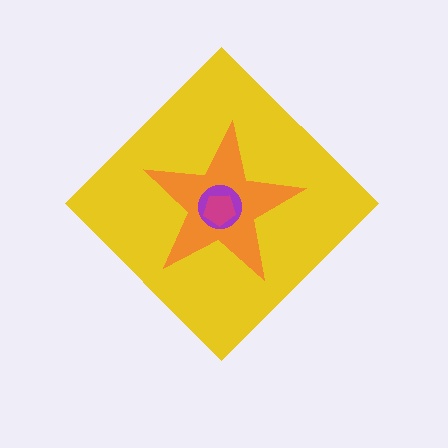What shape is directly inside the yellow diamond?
The orange star.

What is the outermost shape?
The yellow diamond.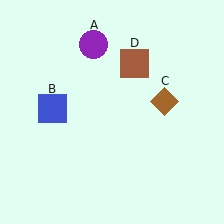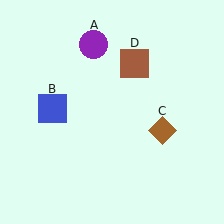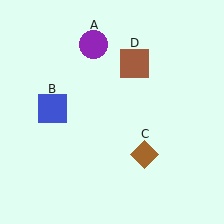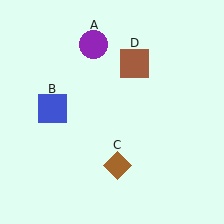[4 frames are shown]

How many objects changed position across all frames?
1 object changed position: brown diamond (object C).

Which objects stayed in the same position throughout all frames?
Purple circle (object A) and blue square (object B) and brown square (object D) remained stationary.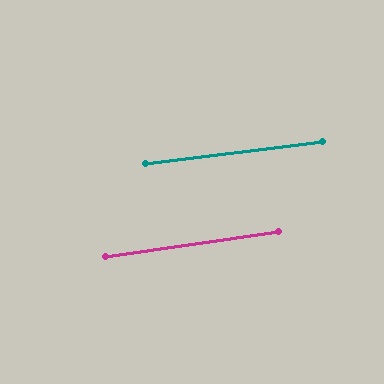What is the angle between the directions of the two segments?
Approximately 1 degree.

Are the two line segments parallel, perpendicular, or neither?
Parallel — their directions differ by only 1.4°.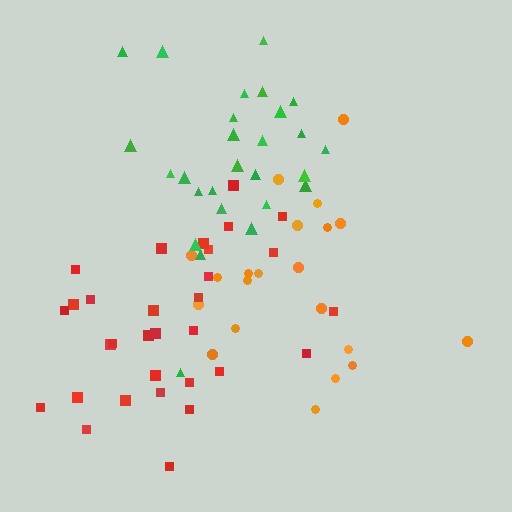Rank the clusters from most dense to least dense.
orange, red, green.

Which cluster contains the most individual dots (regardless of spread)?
Red (31).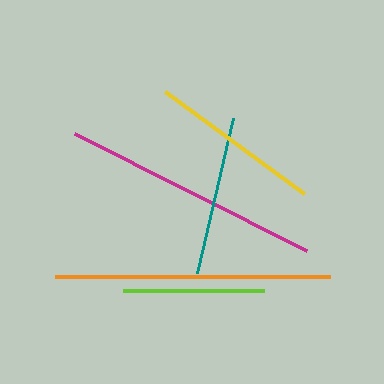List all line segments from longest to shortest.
From longest to shortest: orange, magenta, yellow, teal, lime.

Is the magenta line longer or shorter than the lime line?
The magenta line is longer than the lime line.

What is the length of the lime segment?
The lime segment is approximately 141 pixels long.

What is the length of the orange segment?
The orange segment is approximately 275 pixels long.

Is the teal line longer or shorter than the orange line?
The orange line is longer than the teal line.